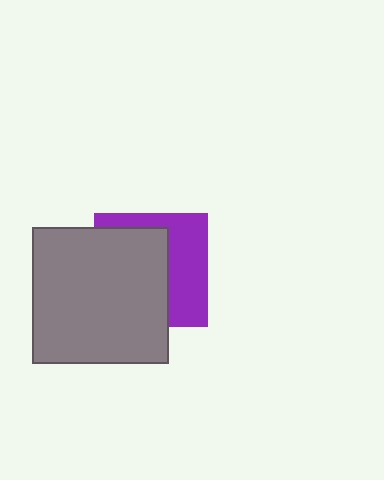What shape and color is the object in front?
The object in front is a gray square.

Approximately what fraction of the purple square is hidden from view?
Roughly 58% of the purple square is hidden behind the gray square.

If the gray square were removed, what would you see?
You would see the complete purple square.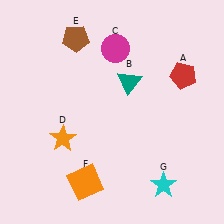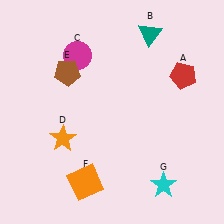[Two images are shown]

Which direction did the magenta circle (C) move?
The magenta circle (C) moved left.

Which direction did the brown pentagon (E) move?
The brown pentagon (E) moved down.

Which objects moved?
The objects that moved are: the teal triangle (B), the magenta circle (C), the brown pentagon (E).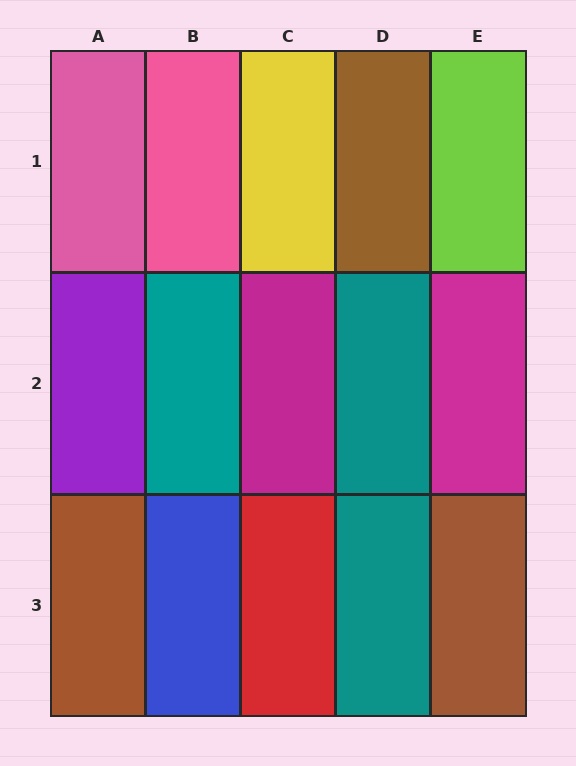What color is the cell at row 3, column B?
Blue.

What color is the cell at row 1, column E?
Lime.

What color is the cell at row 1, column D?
Brown.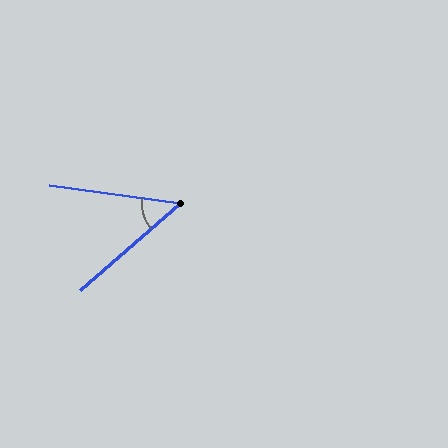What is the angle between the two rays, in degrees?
Approximately 49 degrees.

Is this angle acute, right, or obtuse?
It is acute.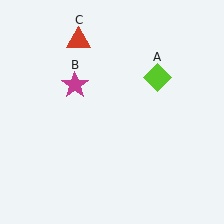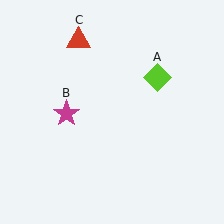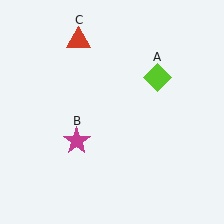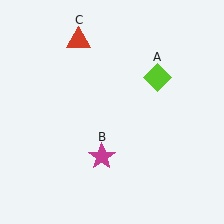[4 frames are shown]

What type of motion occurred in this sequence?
The magenta star (object B) rotated counterclockwise around the center of the scene.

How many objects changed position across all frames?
1 object changed position: magenta star (object B).